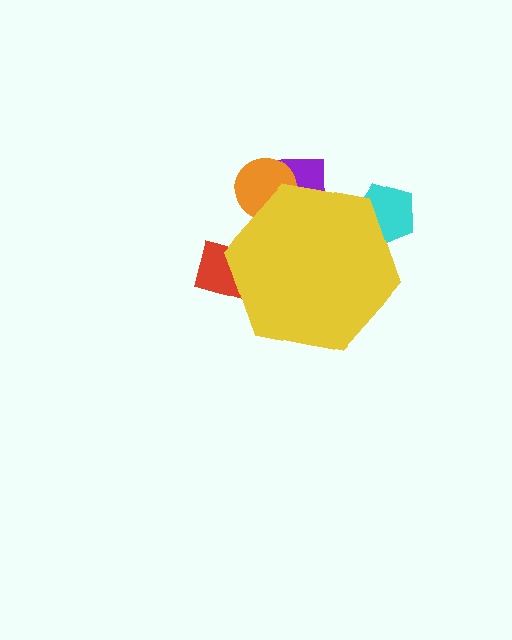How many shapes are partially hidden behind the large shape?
4 shapes are partially hidden.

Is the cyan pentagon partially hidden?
Yes, the cyan pentagon is partially hidden behind the yellow hexagon.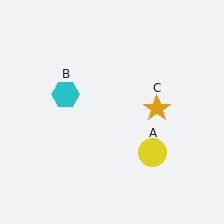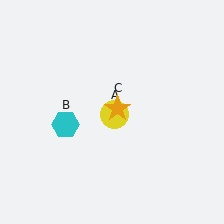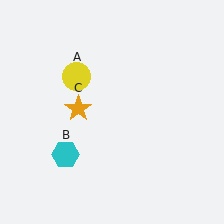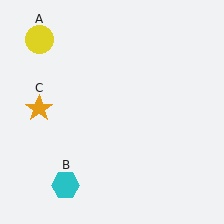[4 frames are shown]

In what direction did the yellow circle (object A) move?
The yellow circle (object A) moved up and to the left.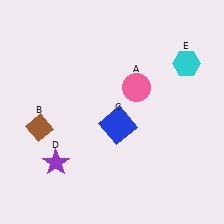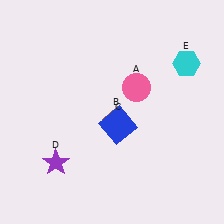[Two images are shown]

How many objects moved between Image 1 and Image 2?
1 object moved between the two images.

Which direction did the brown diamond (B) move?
The brown diamond (B) moved right.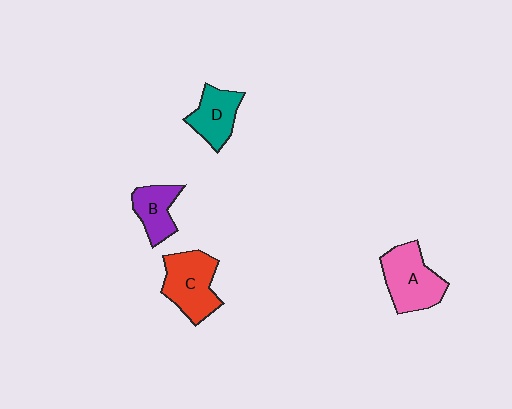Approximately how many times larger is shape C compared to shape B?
Approximately 1.5 times.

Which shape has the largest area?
Shape A (pink).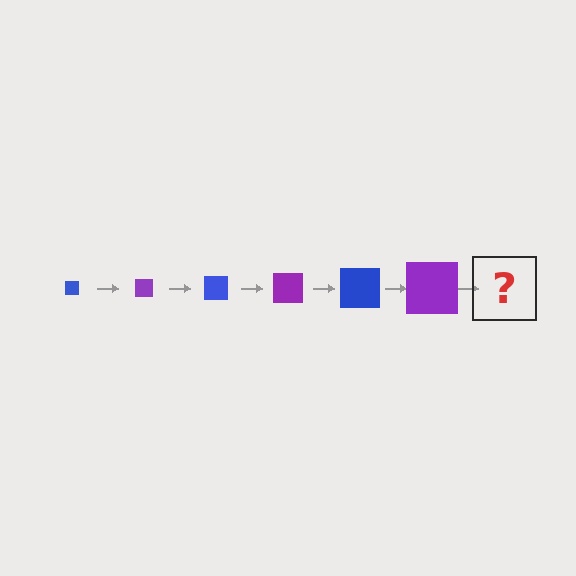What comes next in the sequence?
The next element should be a blue square, larger than the previous one.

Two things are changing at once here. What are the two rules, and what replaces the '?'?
The two rules are that the square grows larger each step and the color cycles through blue and purple. The '?' should be a blue square, larger than the previous one.